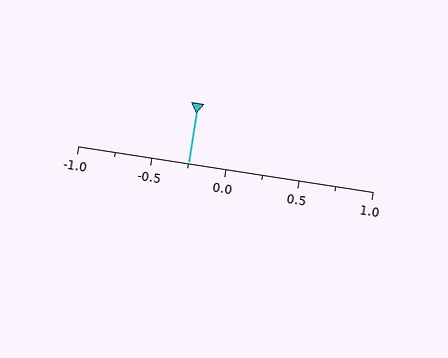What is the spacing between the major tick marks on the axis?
The major ticks are spaced 0.5 apart.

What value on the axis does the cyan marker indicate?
The marker indicates approximately -0.25.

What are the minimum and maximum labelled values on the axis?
The axis runs from -1.0 to 1.0.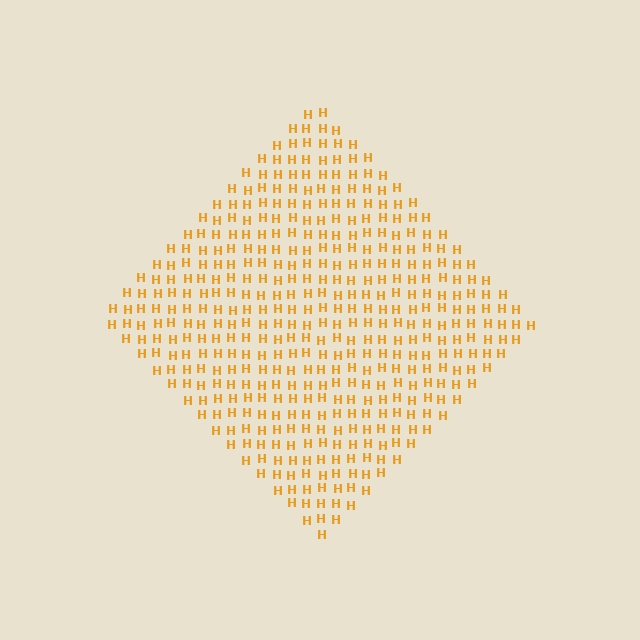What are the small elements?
The small elements are letter H's.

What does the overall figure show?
The overall figure shows a diamond.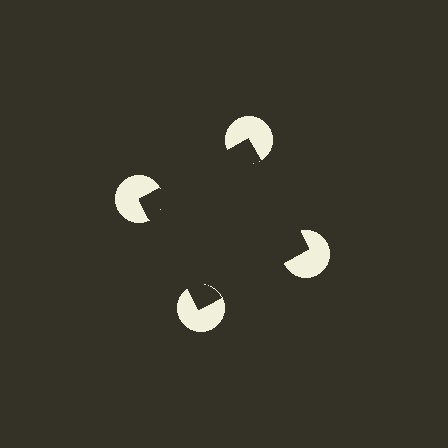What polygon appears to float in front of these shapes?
An illusory square — its edges are inferred from the aligned wedge cuts in the pac-man discs, not physically drawn.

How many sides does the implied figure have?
4 sides.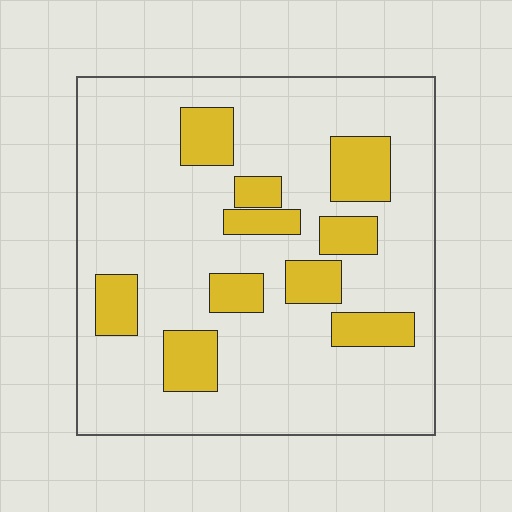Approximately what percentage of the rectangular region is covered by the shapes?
Approximately 20%.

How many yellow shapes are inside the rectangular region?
10.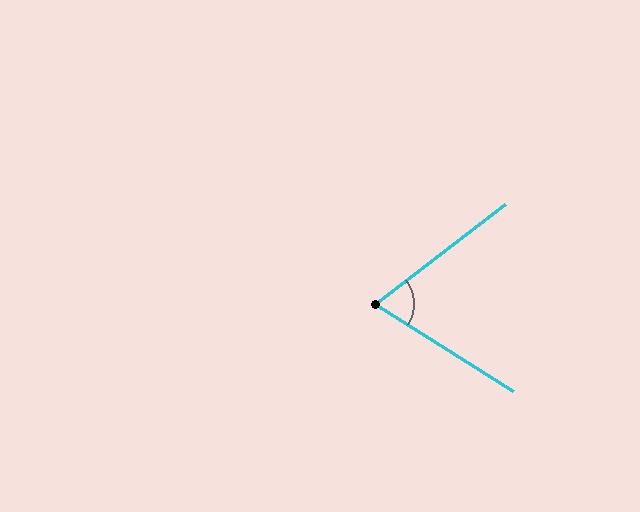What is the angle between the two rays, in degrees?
Approximately 69 degrees.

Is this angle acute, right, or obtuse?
It is acute.